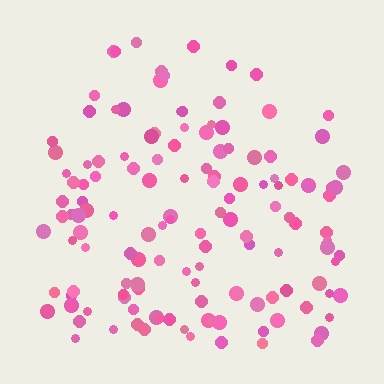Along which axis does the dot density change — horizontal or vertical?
Vertical.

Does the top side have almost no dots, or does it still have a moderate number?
Still a moderate number, just noticeably fewer than the bottom.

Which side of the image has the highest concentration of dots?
The bottom.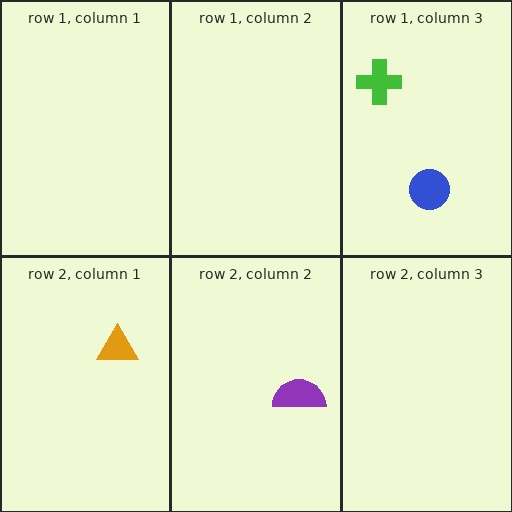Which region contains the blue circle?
The row 1, column 3 region.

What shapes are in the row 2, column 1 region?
The orange triangle.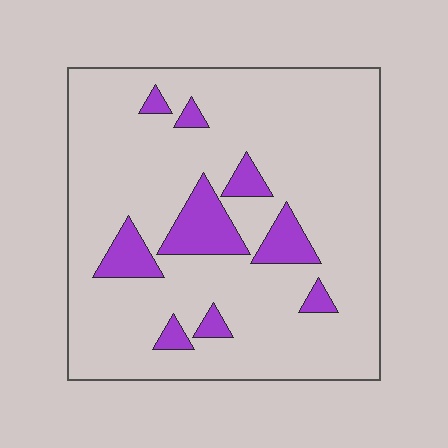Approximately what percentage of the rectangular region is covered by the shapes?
Approximately 15%.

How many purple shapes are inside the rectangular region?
9.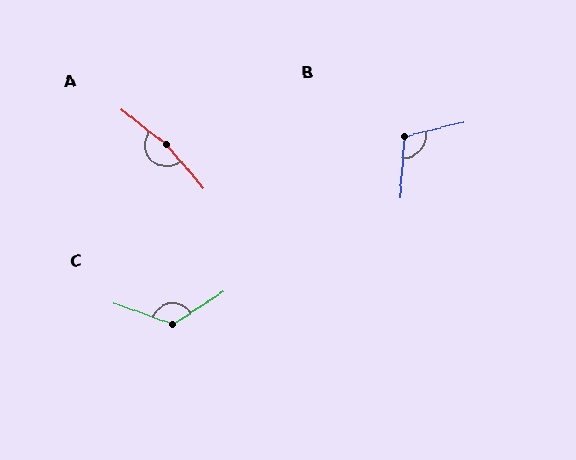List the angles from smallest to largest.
B (108°), C (128°), A (169°).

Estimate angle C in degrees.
Approximately 128 degrees.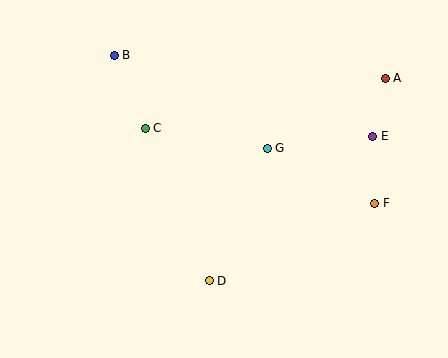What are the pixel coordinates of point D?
Point D is at (209, 281).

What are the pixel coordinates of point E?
Point E is at (373, 136).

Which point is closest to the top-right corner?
Point A is closest to the top-right corner.